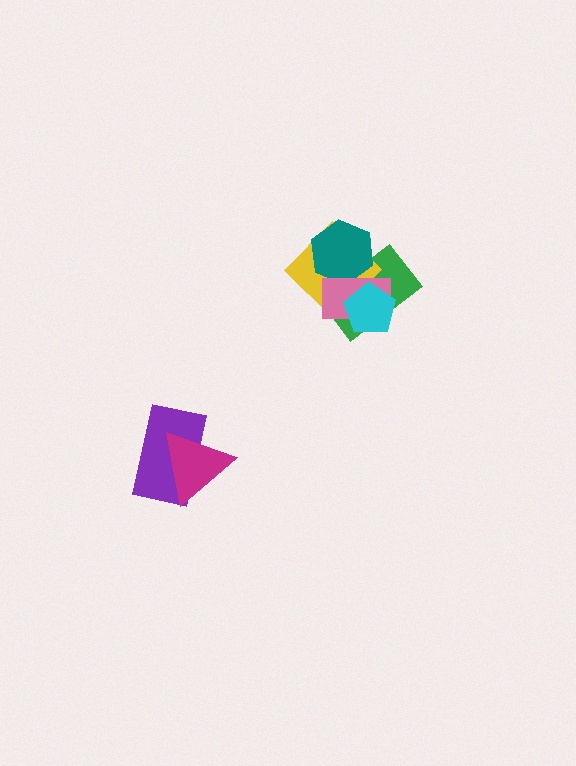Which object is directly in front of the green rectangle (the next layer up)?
The yellow diamond is directly in front of the green rectangle.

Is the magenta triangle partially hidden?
No, no other shape covers it.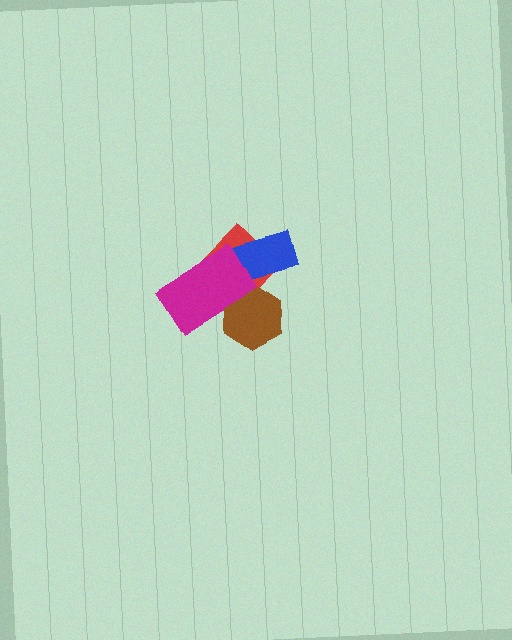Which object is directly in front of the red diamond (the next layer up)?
The blue rectangle is directly in front of the red diamond.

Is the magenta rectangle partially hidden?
No, no other shape covers it.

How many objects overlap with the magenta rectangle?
2 objects overlap with the magenta rectangle.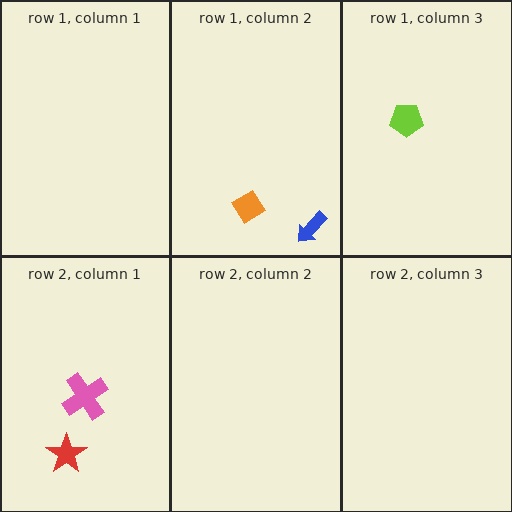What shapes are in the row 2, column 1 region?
The pink cross, the red star.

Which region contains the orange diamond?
The row 1, column 2 region.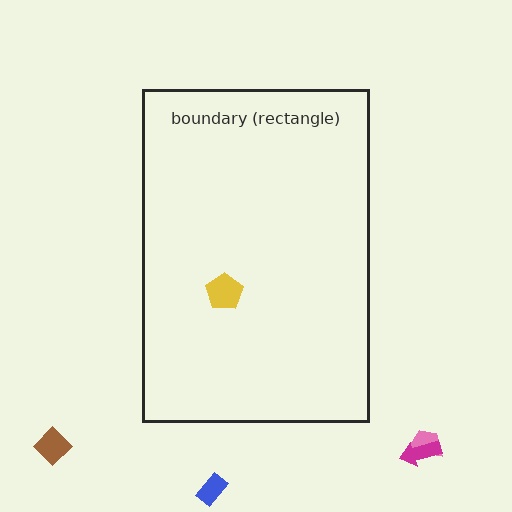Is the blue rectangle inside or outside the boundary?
Outside.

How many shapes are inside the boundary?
1 inside, 4 outside.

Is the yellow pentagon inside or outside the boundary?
Inside.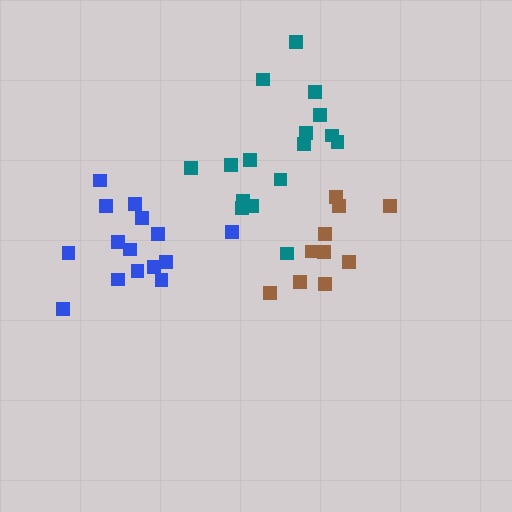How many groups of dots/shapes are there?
There are 3 groups.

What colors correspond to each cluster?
The clusters are colored: brown, blue, teal.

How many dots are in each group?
Group 1: 10 dots, Group 2: 15 dots, Group 3: 16 dots (41 total).